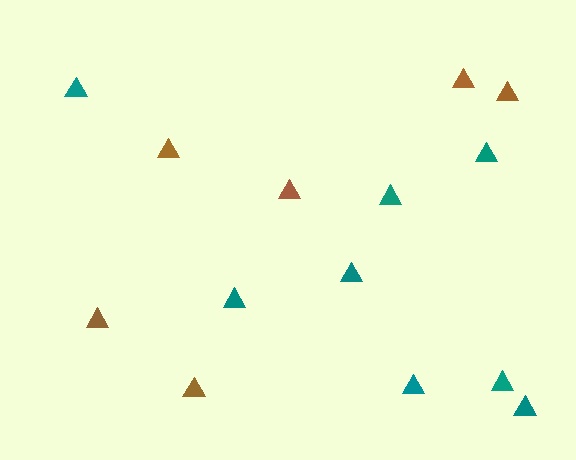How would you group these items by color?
There are 2 groups: one group of brown triangles (6) and one group of teal triangles (8).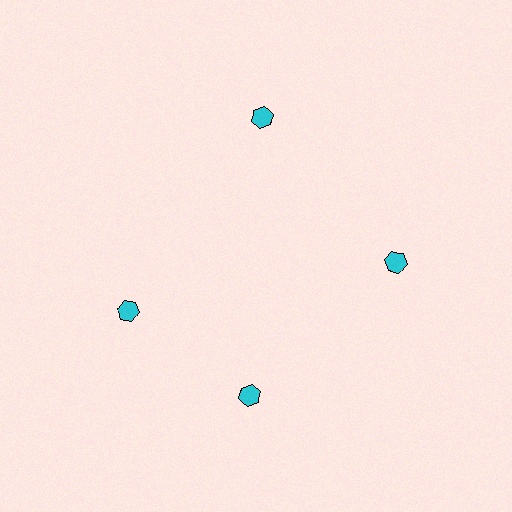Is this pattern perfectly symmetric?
No. The 4 cyan hexagons are arranged in a ring, but one element near the 9 o'clock position is rotated out of alignment along the ring, breaking the 4-fold rotational symmetry.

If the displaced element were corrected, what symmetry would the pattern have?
It would have 4-fold rotational symmetry — the pattern would map onto itself every 90 degrees.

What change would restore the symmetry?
The symmetry would be restored by rotating it back into even spacing with its neighbors so that all 4 hexagons sit at equal angles and equal distance from the center.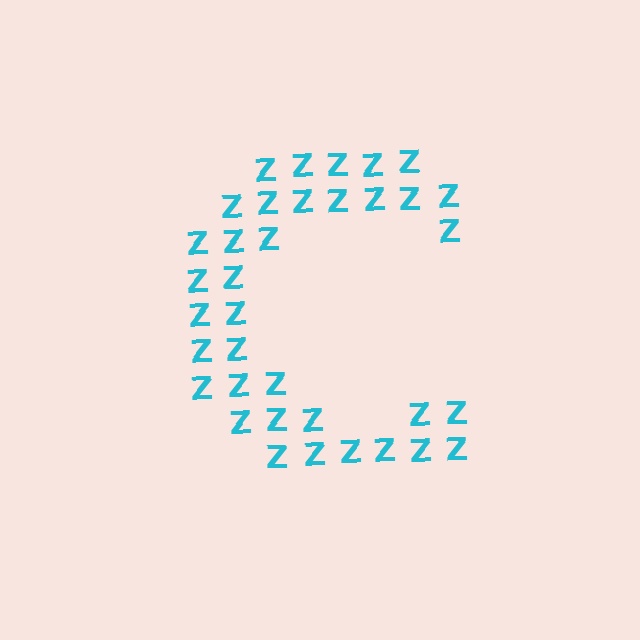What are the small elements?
The small elements are letter Z's.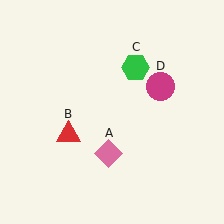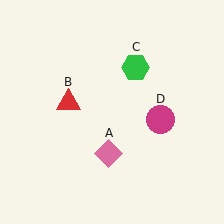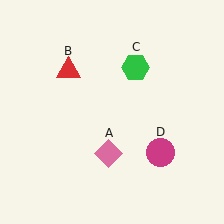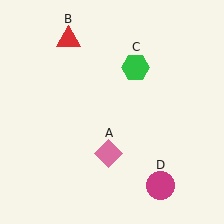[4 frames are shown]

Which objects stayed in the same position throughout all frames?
Pink diamond (object A) and green hexagon (object C) remained stationary.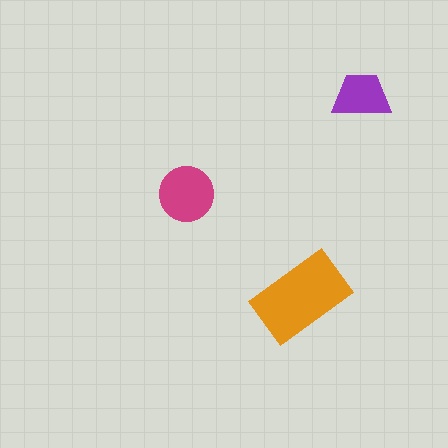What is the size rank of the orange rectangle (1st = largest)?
1st.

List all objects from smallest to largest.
The purple trapezoid, the magenta circle, the orange rectangle.